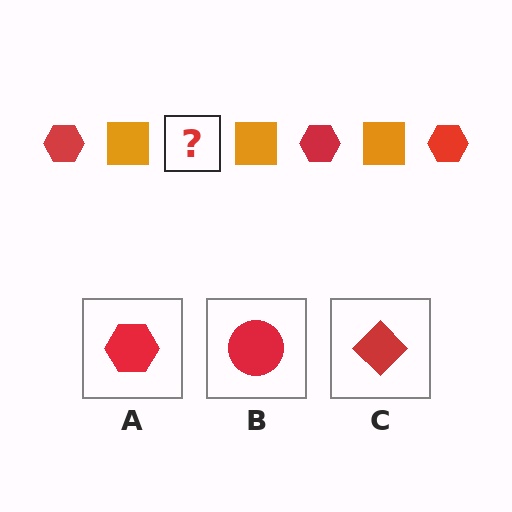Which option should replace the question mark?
Option A.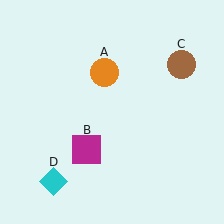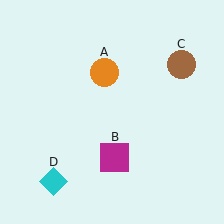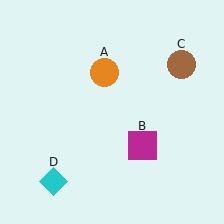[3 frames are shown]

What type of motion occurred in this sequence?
The magenta square (object B) rotated counterclockwise around the center of the scene.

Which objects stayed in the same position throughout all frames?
Orange circle (object A) and brown circle (object C) and cyan diamond (object D) remained stationary.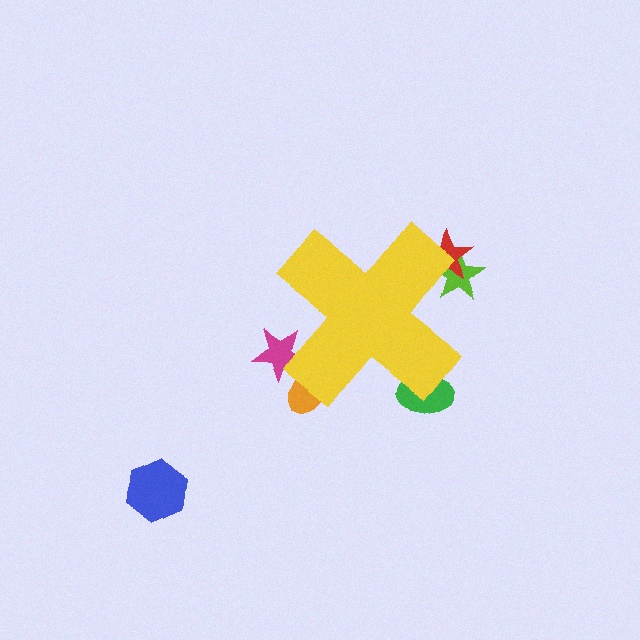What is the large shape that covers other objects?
A yellow cross.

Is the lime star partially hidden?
Yes, the lime star is partially hidden behind the yellow cross.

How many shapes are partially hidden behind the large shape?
5 shapes are partially hidden.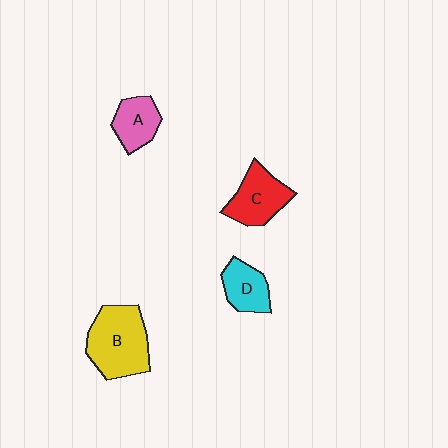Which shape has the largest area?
Shape B (yellow).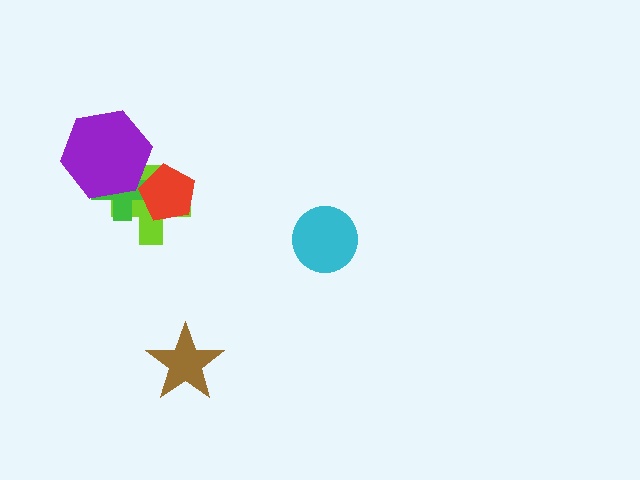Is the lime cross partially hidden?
Yes, it is partially covered by another shape.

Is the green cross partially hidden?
Yes, it is partially covered by another shape.